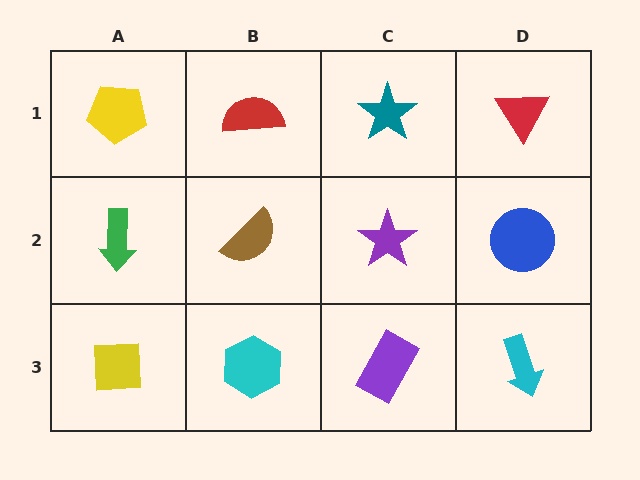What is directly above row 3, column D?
A blue circle.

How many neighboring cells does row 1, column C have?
3.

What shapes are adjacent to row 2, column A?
A yellow pentagon (row 1, column A), a yellow square (row 3, column A), a brown semicircle (row 2, column B).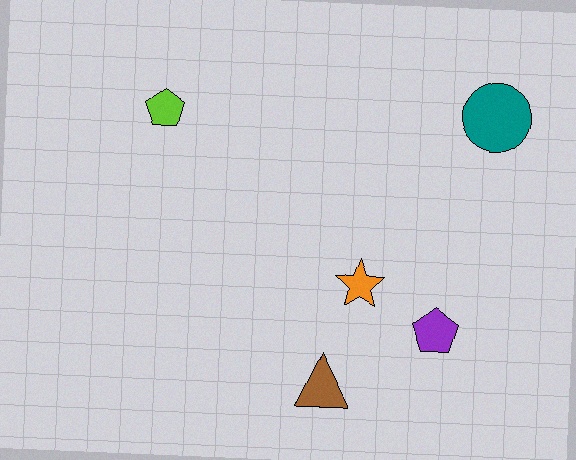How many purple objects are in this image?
There is 1 purple object.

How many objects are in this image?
There are 5 objects.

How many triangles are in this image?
There is 1 triangle.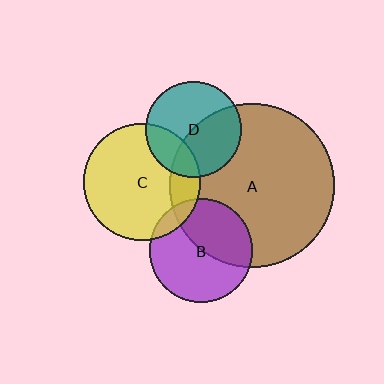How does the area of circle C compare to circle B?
Approximately 1.3 times.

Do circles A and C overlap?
Yes.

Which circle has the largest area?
Circle A (brown).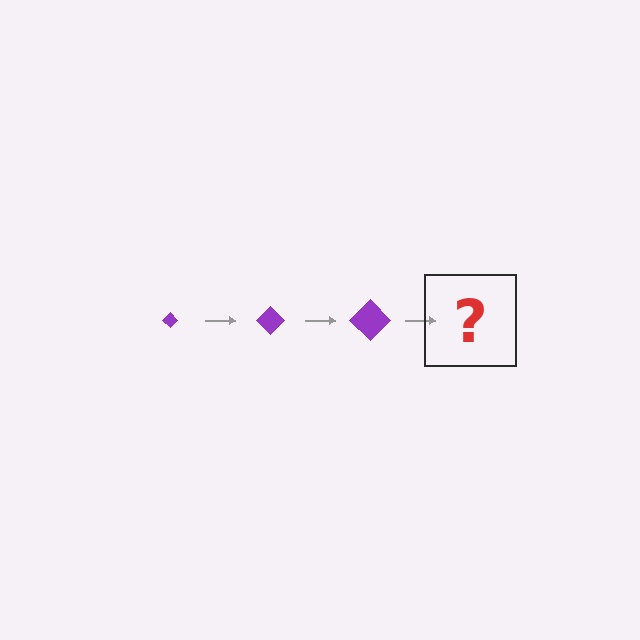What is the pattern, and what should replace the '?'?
The pattern is that the diamond gets progressively larger each step. The '?' should be a purple diamond, larger than the previous one.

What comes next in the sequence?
The next element should be a purple diamond, larger than the previous one.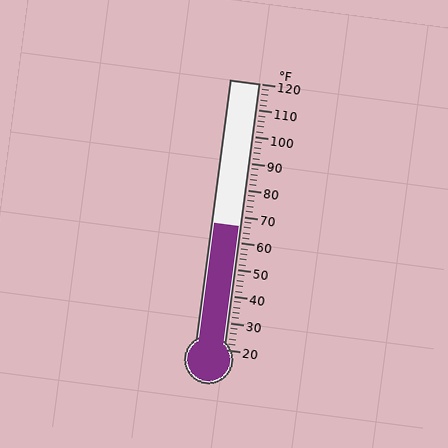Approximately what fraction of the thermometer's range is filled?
The thermometer is filled to approximately 45% of its range.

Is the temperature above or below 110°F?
The temperature is below 110°F.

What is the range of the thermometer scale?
The thermometer scale ranges from 20°F to 120°F.